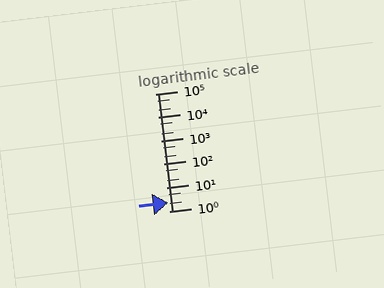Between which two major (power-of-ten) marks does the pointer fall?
The pointer is between 1 and 10.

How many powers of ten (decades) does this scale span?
The scale spans 5 decades, from 1 to 100000.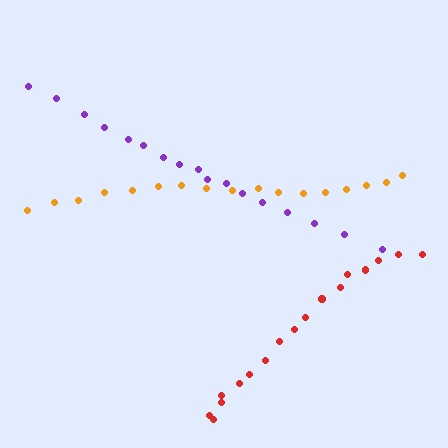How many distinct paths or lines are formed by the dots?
There are 3 distinct paths.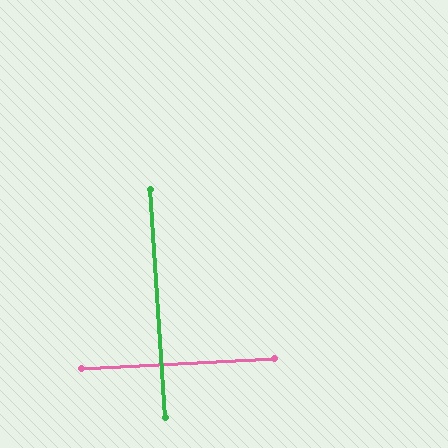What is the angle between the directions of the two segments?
Approximately 89 degrees.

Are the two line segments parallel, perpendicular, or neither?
Perpendicular — they meet at approximately 89°.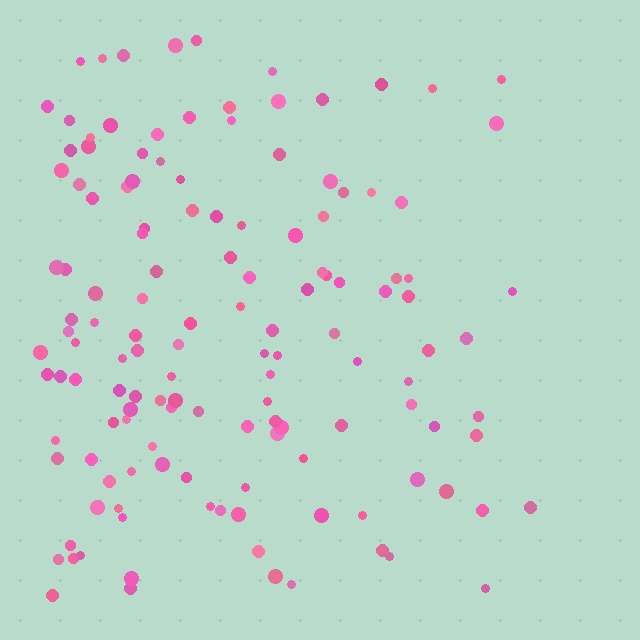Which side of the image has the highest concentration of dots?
The left.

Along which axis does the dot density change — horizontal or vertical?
Horizontal.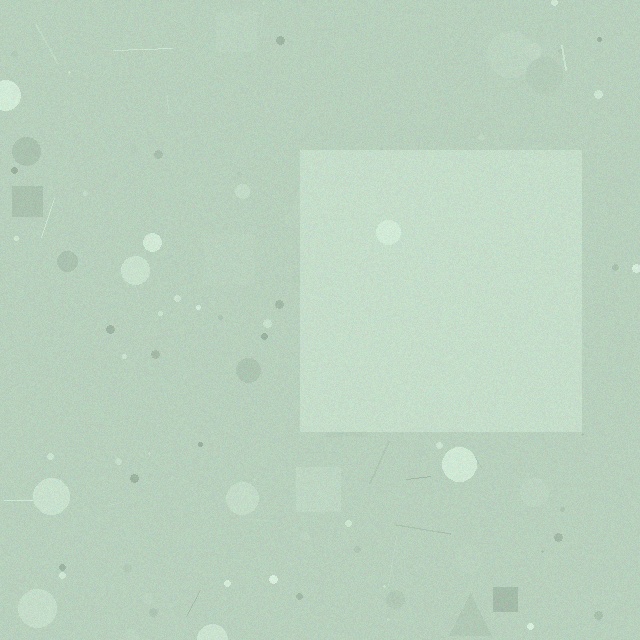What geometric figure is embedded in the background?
A square is embedded in the background.